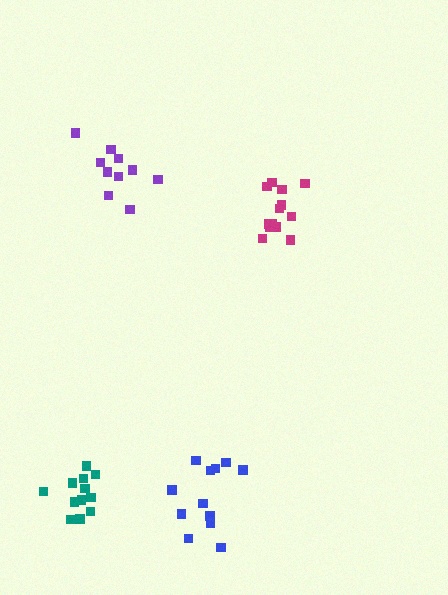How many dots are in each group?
Group 1: 13 dots, Group 2: 12 dots, Group 3: 10 dots, Group 4: 12 dots (47 total).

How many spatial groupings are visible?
There are 4 spatial groupings.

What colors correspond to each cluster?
The clusters are colored: magenta, teal, purple, blue.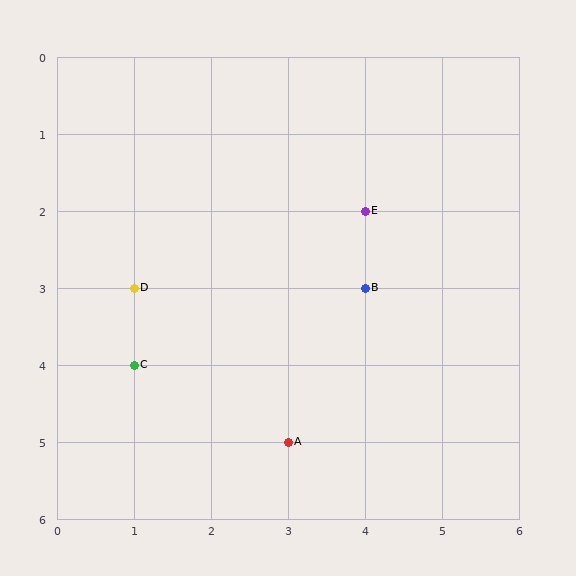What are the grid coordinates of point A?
Point A is at grid coordinates (3, 5).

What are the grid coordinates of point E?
Point E is at grid coordinates (4, 2).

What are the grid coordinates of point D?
Point D is at grid coordinates (1, 3).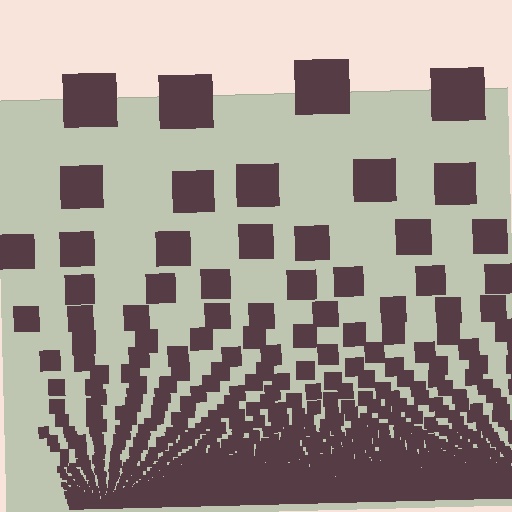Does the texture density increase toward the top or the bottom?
Density increases toward the bottom.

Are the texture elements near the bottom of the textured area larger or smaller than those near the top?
Smaller. The gradient is inverted — elements near the bottom are smaller and denser.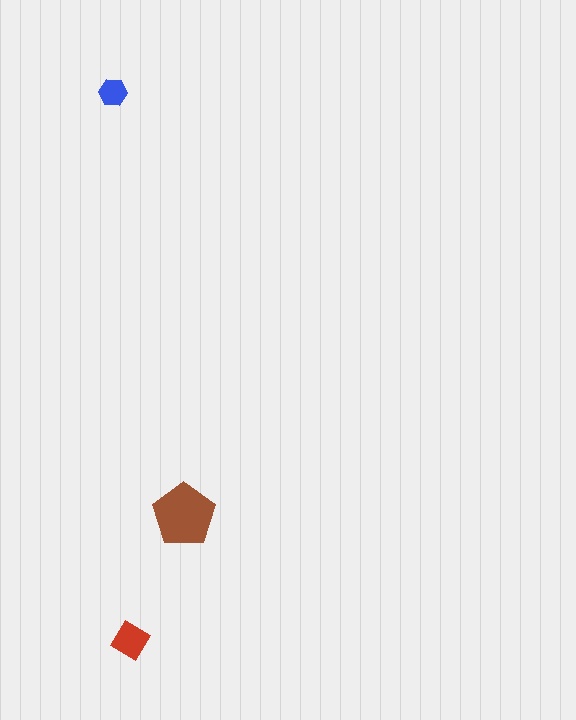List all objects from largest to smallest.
The brown pentagon, the red diamond, the blue hexagon.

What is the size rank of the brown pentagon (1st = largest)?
1st.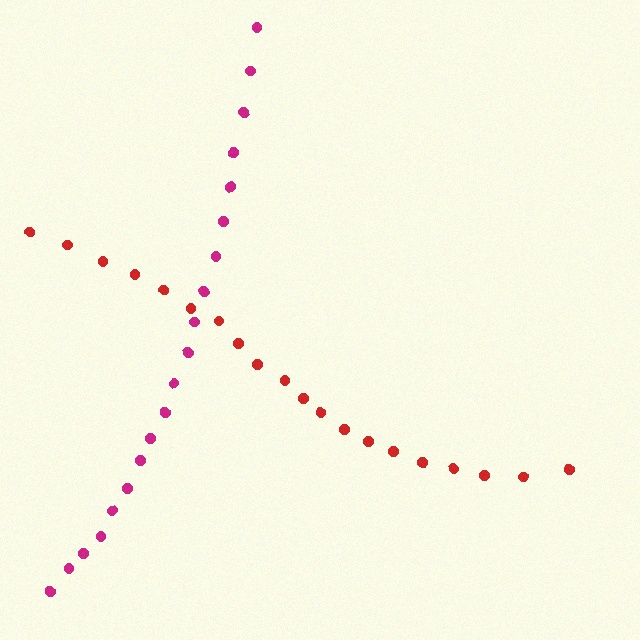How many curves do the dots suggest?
There are 2 distinct paths.